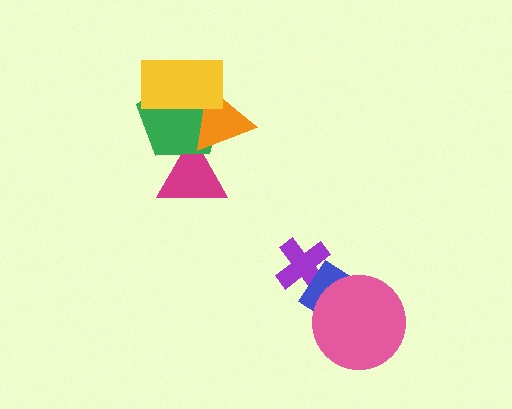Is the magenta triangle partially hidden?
Yes, it is partially covered by another shape.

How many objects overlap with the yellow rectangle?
2 objects overlap with the yellow rectangle.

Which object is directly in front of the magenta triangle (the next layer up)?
The green pentagon is directly in front of the magenta triangle.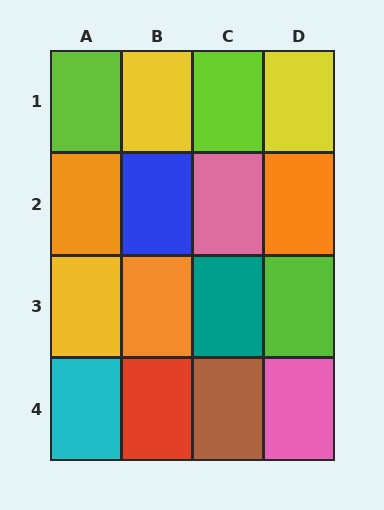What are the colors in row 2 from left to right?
Orange, blue, pink, orange.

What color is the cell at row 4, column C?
Brown.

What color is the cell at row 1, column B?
Yellow.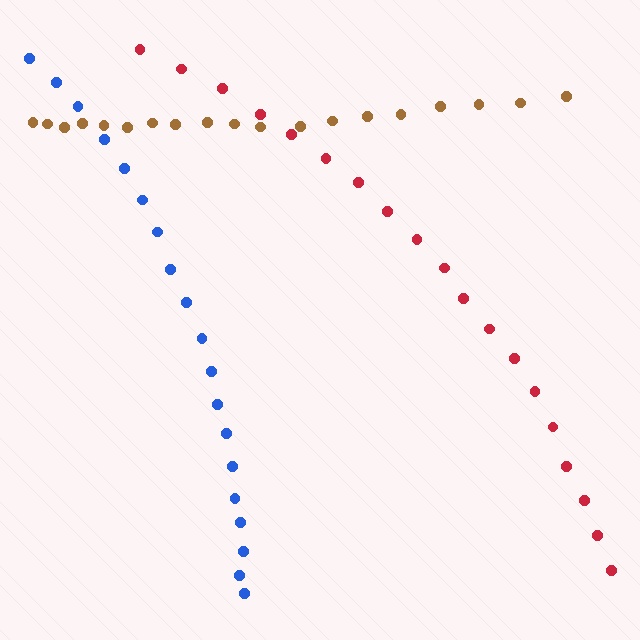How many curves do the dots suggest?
There are 3 distinct paths.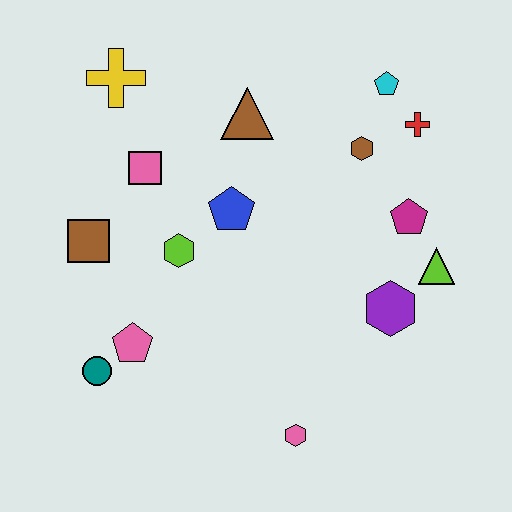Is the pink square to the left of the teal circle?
No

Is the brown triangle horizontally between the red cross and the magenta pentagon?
No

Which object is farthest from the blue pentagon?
The pink hexagon is farthest from the blue pentagon.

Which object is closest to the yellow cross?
The pink square is closest to the yellow cross.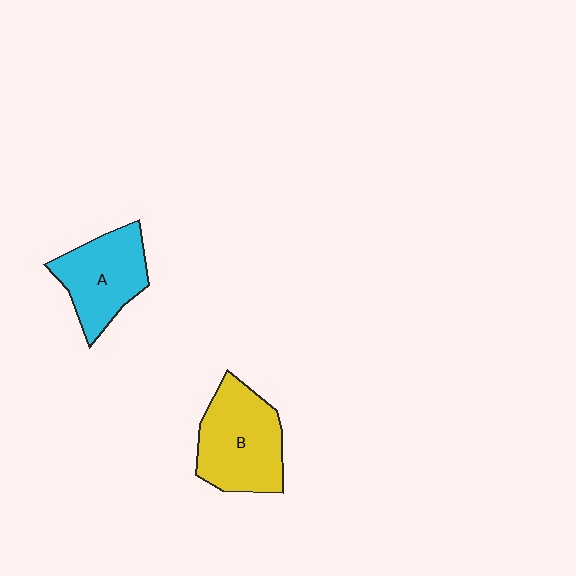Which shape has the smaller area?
Shape A (cyan).